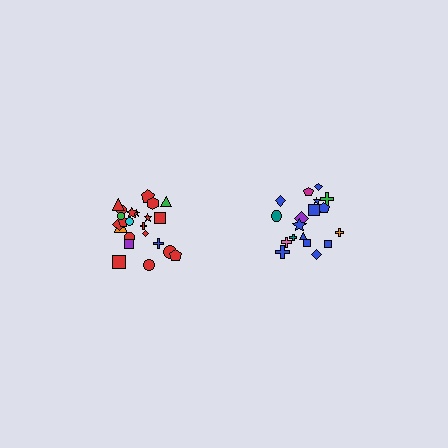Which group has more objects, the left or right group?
The left group.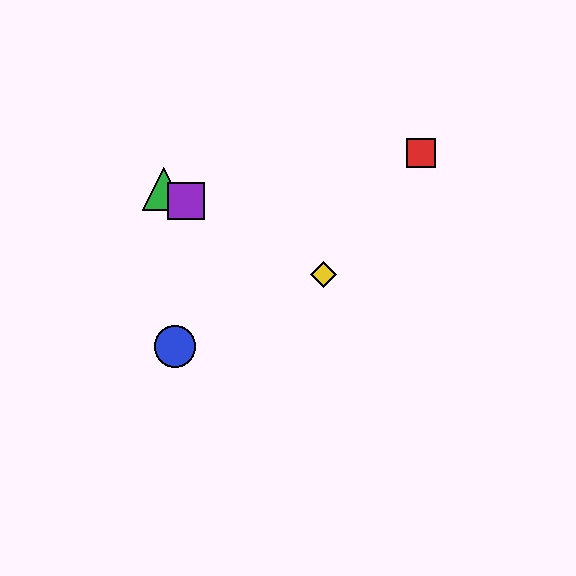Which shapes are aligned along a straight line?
The green triangle, the yellow diamond, the purple square are aligned along a straight line.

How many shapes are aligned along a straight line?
3 shapes (the green triangle, the yellow diamond, the purple square) are aligned along a straight line.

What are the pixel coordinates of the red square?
The red square is at (421, 153).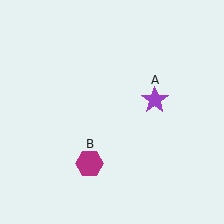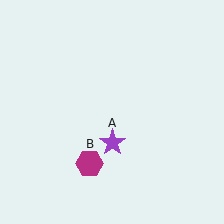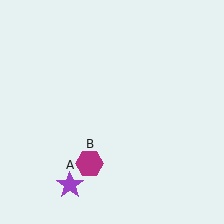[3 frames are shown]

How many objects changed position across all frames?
1 object changed position: purple star (object A).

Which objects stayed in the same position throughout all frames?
Magenta hexagon (object B) remained stationary.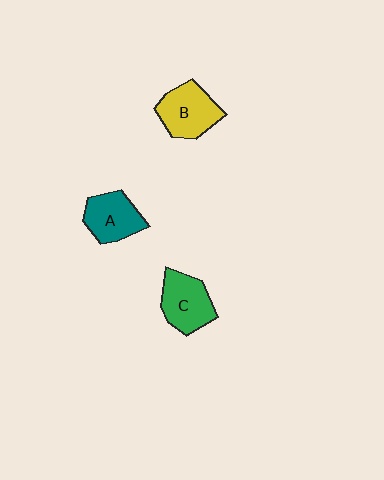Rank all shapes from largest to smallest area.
From largest to smallest: B (yellow), C (green), A (teal).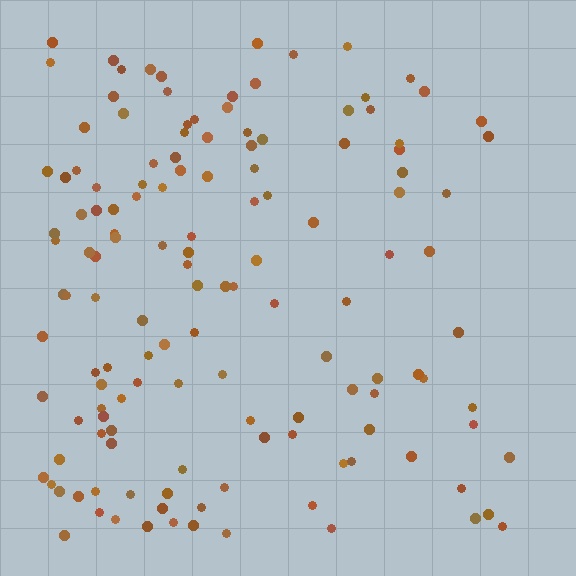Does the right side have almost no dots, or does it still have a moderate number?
Still a moderate number, just noticeably fewer than the left.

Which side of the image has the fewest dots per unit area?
The right.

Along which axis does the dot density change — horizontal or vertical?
Horizontal.